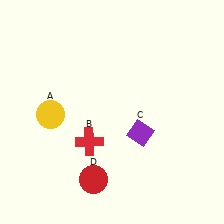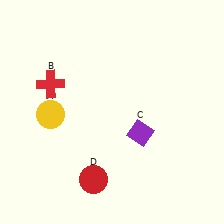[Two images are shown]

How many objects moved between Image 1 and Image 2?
1 object moved between the two images.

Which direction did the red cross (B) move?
The red cross (B) moved up.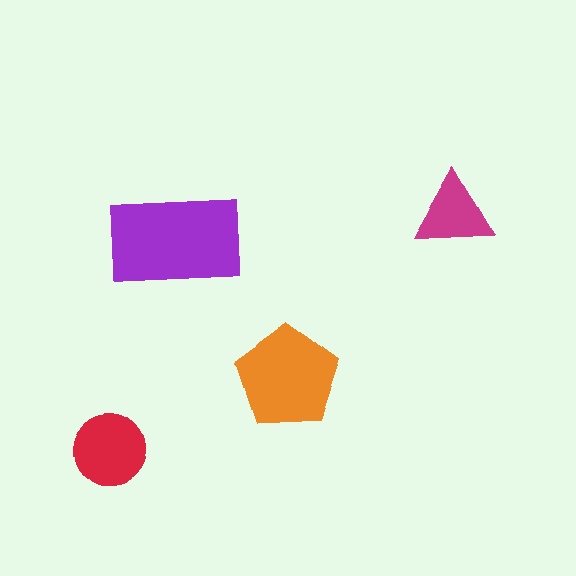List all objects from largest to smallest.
The purple rectangle, the orange pentagon, the red circle, the magenta triangle.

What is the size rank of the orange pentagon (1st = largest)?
2nd.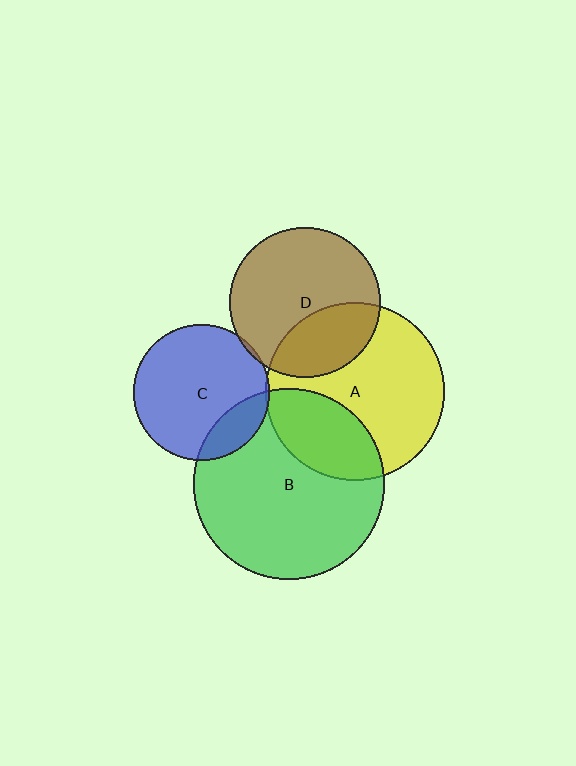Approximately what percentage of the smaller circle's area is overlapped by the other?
Approximately 5%.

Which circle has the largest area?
Circle B (green).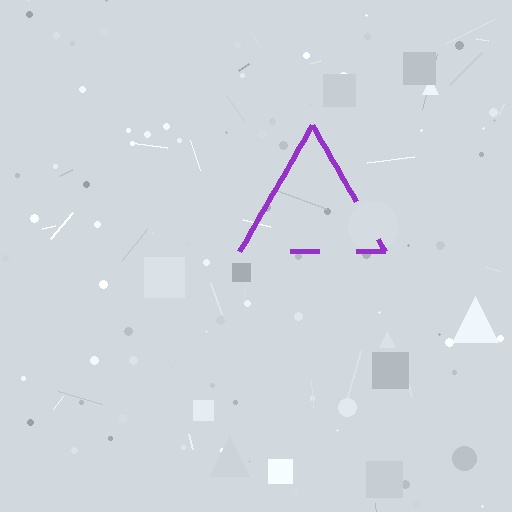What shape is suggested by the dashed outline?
The dashed outline suggests a triangle.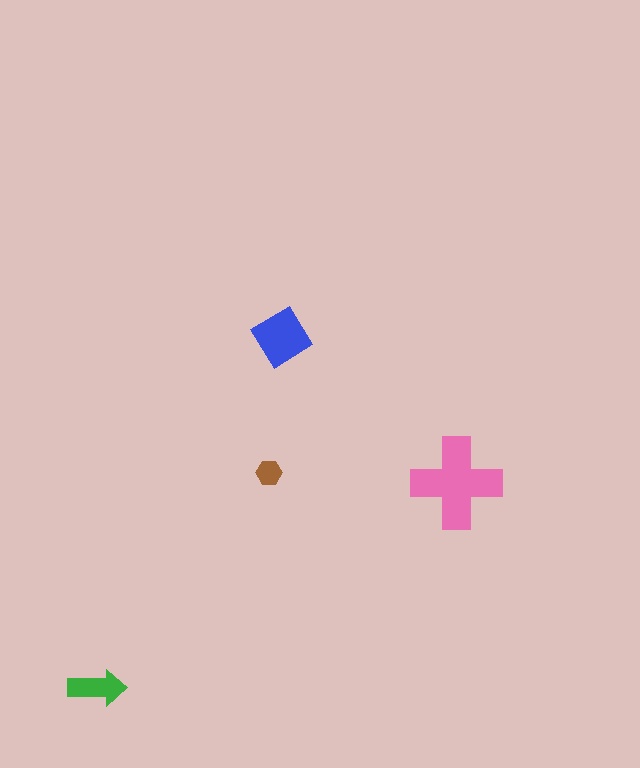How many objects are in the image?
There are 4 objects in the image.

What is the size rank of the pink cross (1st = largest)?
1st.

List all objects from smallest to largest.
The brown hexagon, the green arrow, the blue diamond, the pink cross.